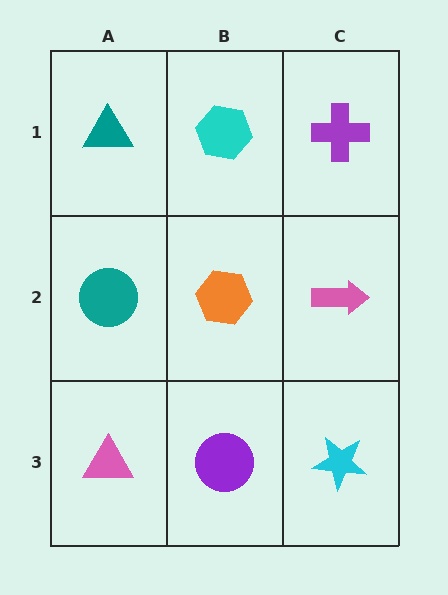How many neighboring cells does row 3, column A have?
2.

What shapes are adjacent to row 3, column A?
A teal circle (row 2, column A), a purple circle (row 3, column B).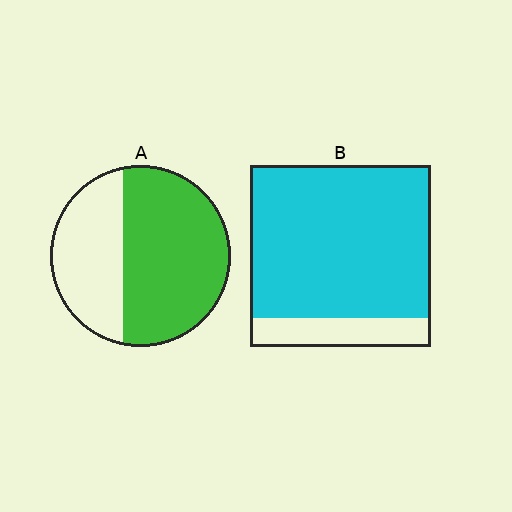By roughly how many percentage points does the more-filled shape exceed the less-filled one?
By roughly 20 percentage points (B over A).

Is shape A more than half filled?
Yes.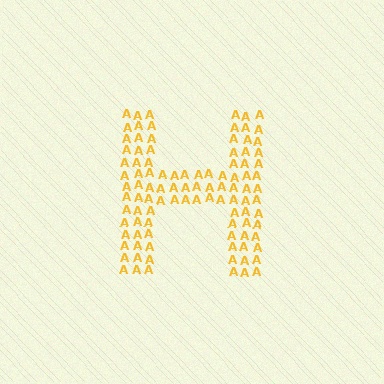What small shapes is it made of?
It is made of small letter A's.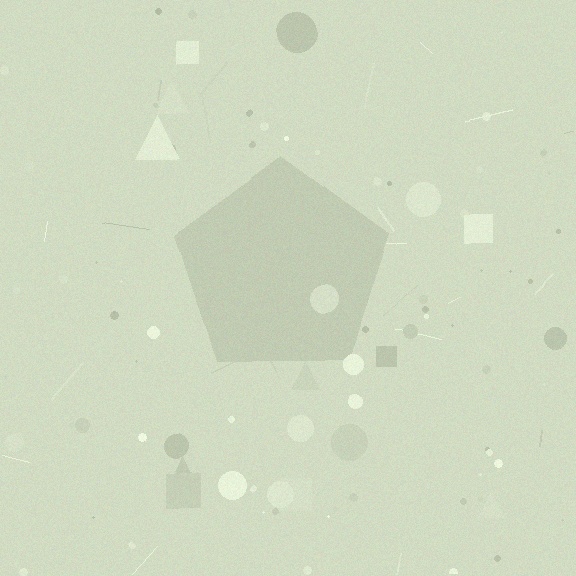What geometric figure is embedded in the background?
A pentagon is embedded in the background.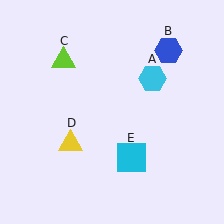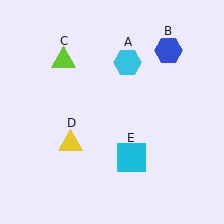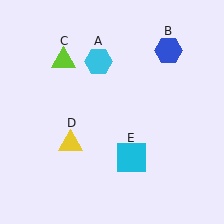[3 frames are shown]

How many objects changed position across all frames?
1 object changed position: cyan hexagon (object A).